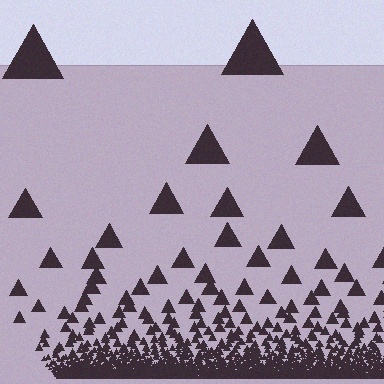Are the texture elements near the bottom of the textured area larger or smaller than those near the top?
Smaller. The gradient is inverted — elements near the bottom are smaller and denser.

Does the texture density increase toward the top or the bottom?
Density increases toward the bottom.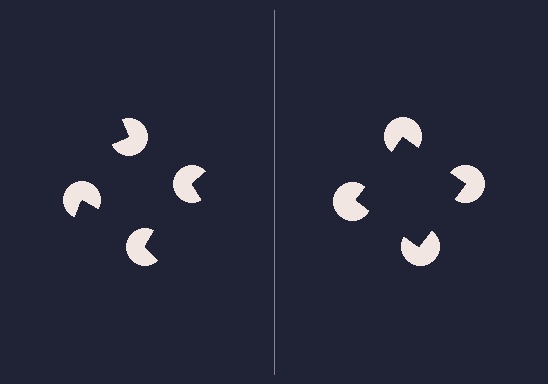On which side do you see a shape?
An illusory square appears on the right side. On the left side the wedge cuts are rotated, so no coherent shape forms.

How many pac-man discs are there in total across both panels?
8 — 4 on each side.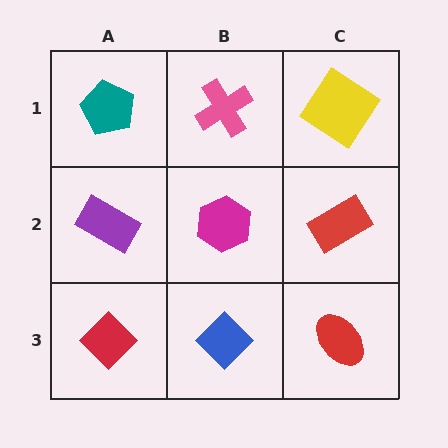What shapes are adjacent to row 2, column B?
A pink cross (row 1, column B), a blue diamond (row 3, column B), a purple rectangle (row 2, column A), a red rectangle (row 2, column C).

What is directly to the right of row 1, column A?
A pink cross.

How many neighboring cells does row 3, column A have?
2.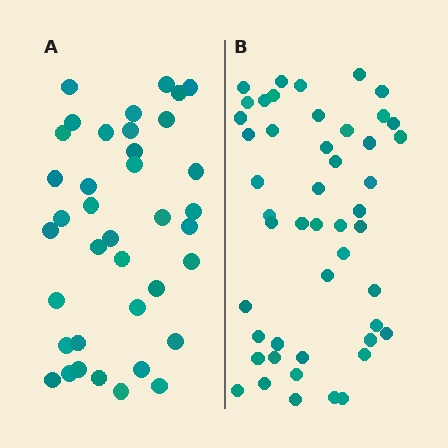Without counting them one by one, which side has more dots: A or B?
Region B (the right region) has more dots.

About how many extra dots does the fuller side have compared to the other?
Region B has roughly 10 or so more dots than region A.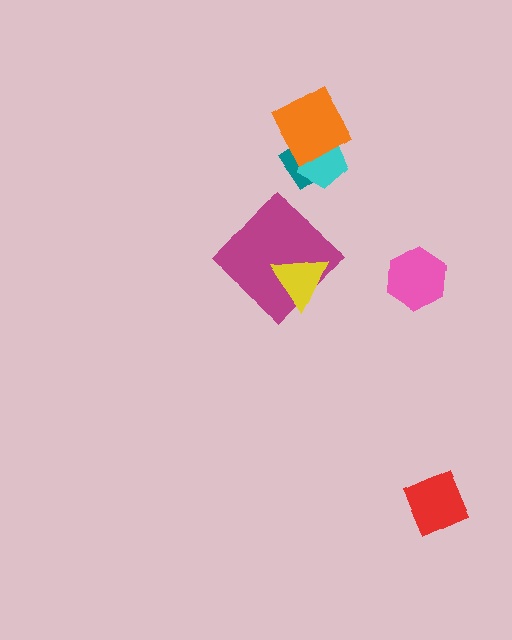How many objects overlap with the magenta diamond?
1 object overlaps with the magenta diamond.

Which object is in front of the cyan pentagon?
The orange diamond is in front of the cyan pentagon.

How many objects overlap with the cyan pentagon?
2 objects overlap with the cyan pentagon.